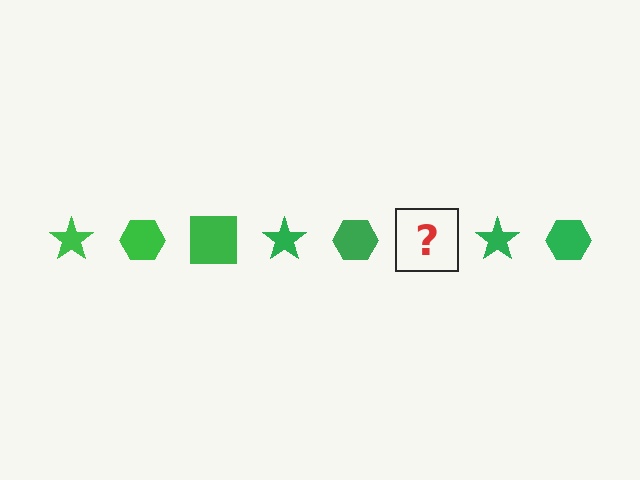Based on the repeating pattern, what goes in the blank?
The blank should be a green square.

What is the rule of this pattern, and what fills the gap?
The rule is that the pattern cycles through star, hexagon, square shapes in green. The gap should be filled with a green square.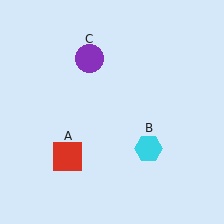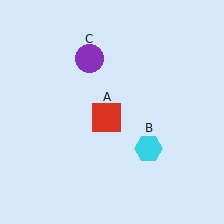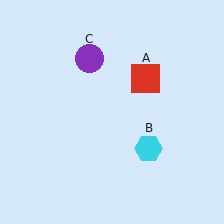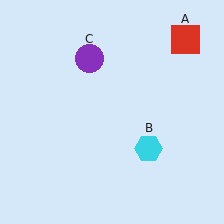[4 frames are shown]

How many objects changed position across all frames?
1 object changed position: red square (object A).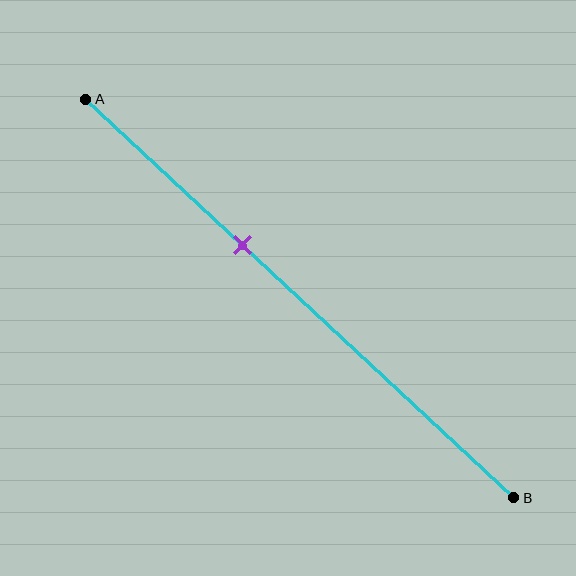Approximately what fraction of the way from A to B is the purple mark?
The purple mark is approximately 35% of the way from A to B.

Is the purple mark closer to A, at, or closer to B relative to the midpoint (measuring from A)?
The purple mark is closer to point A than the midpoint of segment AB.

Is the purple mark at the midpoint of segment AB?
No, the mark is at about 35% from A, not at the 50% midpoint.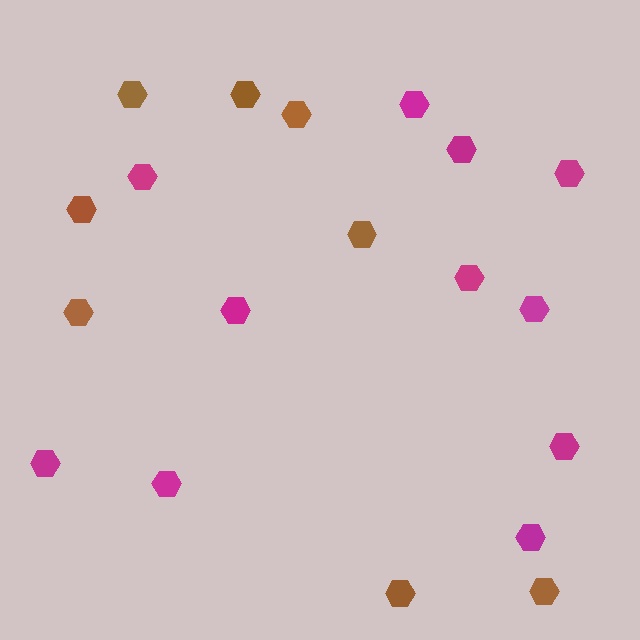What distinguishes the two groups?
There are 2 groups: one group of brown hexagons (8) and one group of magenta hexagons (11).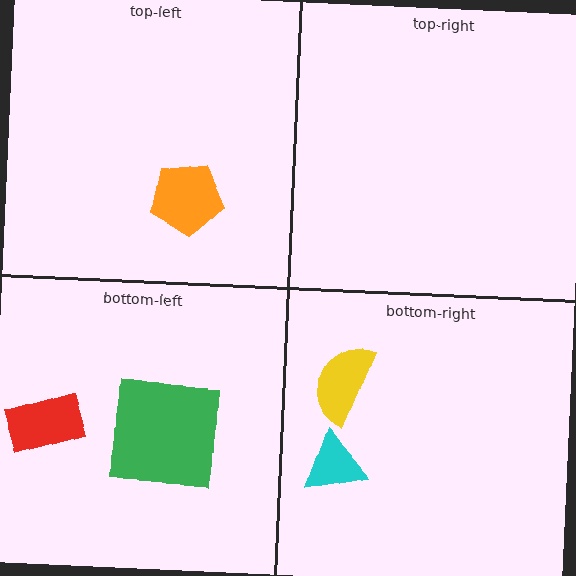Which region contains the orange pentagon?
The top-left region.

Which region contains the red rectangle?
The bottom-left region.